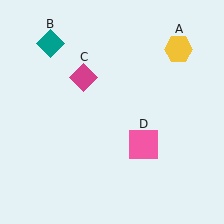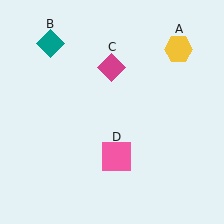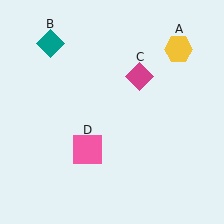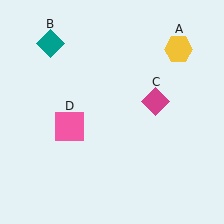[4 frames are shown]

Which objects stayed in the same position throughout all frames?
Yellow hexagon (object A) and teal diamond (object B) remained stationary.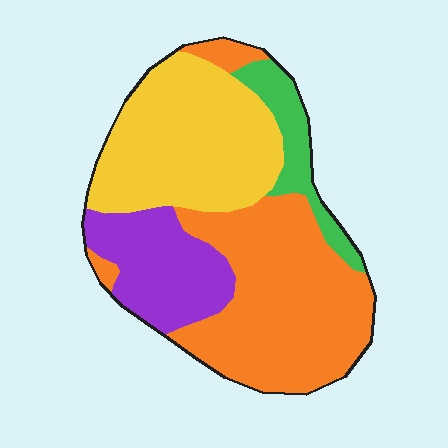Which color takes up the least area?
Green, at roughly 10%.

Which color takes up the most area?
Orange, at roughly 40%.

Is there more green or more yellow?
Yellow.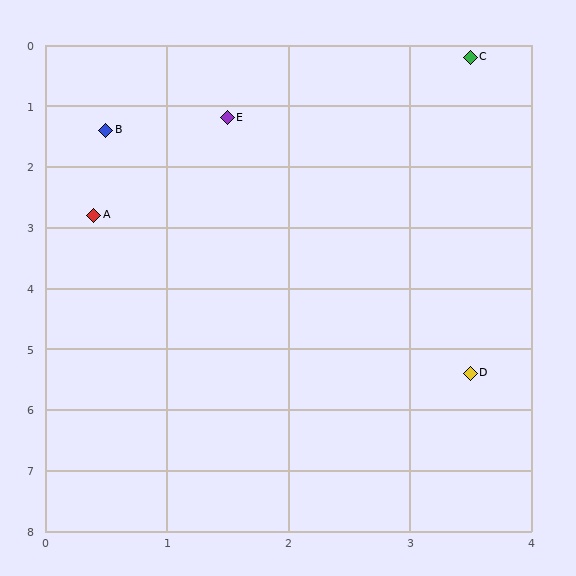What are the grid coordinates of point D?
Point D is at approximately (3.5, 5.4).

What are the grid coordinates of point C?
Point C is at approximately (3.5, 0.2).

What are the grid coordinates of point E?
Point E is at approximately (1.5, 1.2).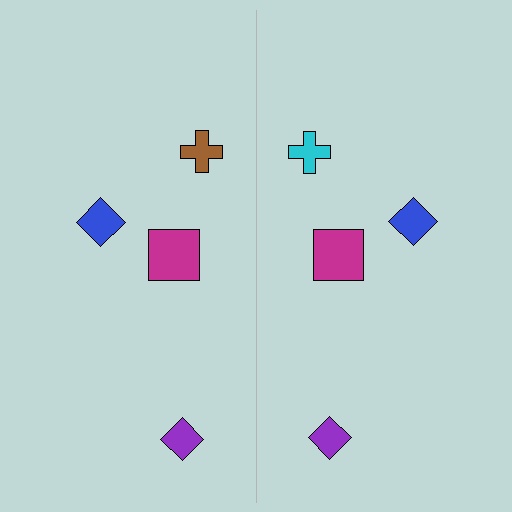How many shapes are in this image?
There are 8 shapes in this image.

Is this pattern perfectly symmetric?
No, the pattern is not perfectly symmetric. The cyan cross on the right side breaks the symmetry — its mirror counterpart is brown.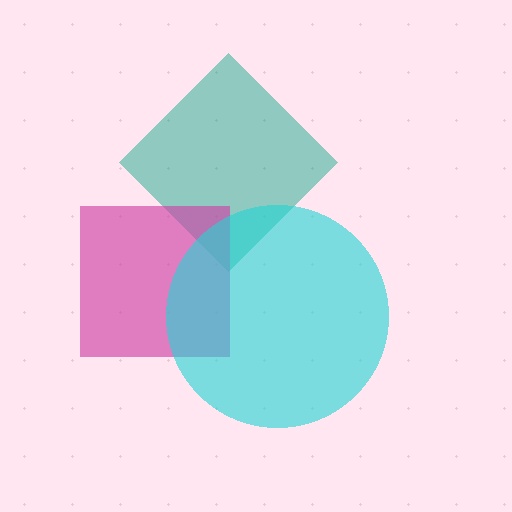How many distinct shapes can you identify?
There are 3 distinct shapes: a teal diamond, a magenta square, a cyan circle.